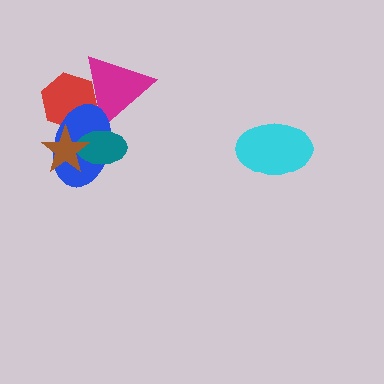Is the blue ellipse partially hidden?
Yes, it is partially covered by another shape.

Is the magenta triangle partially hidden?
Yes, it is partially covered by another shape.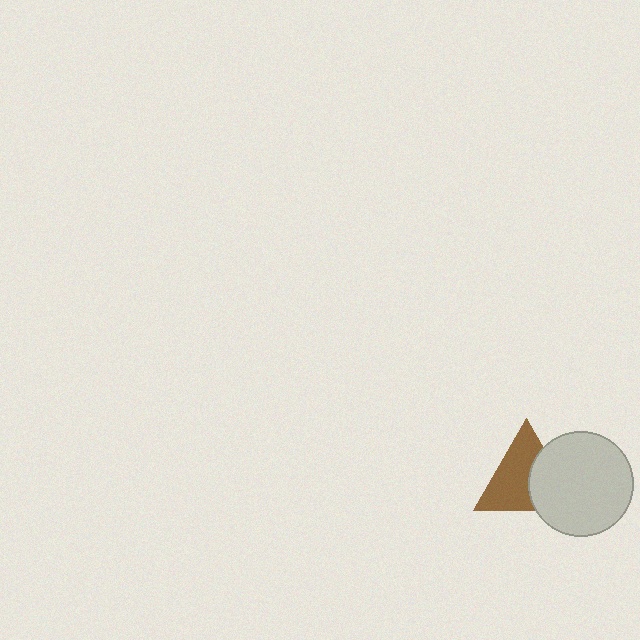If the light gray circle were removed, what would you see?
You would see the complete brown triangle.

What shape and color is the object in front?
The object in front is a light gray circle.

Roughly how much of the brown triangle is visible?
About half of it is visible (roughly 62%).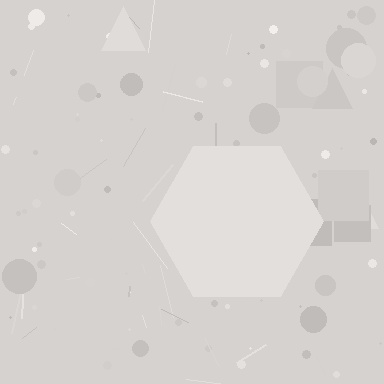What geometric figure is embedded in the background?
A hexagon is embedded in the background.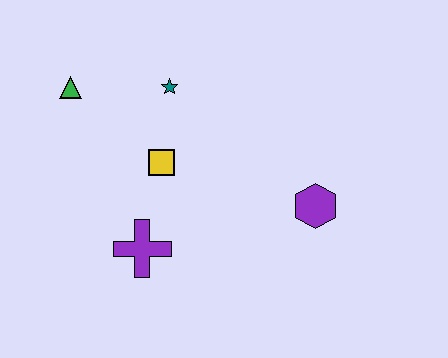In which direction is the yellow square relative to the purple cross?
The yellow square is above the purple cross.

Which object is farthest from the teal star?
The purple hexagon is farthest from the teal star.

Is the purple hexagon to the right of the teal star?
Yes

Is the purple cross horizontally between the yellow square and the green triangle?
Yes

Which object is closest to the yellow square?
The teal star is closest to the yellow square.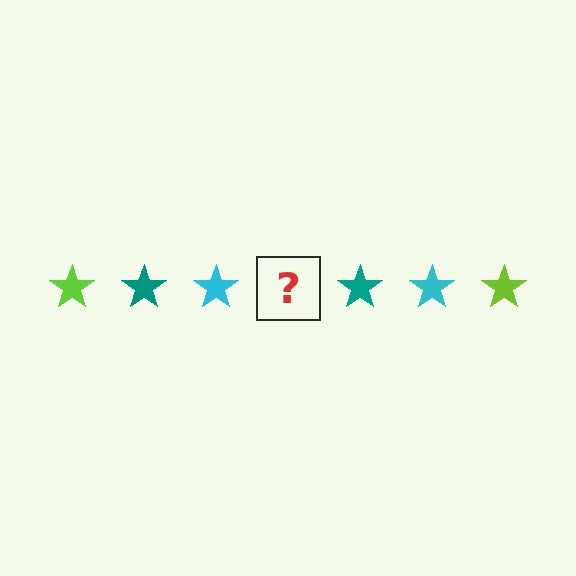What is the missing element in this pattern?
The missing element is a lime star.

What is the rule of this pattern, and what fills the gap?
The rule is that the pattern cycles through lime, teal, cyan stars. The gap should be filled with a lime star.